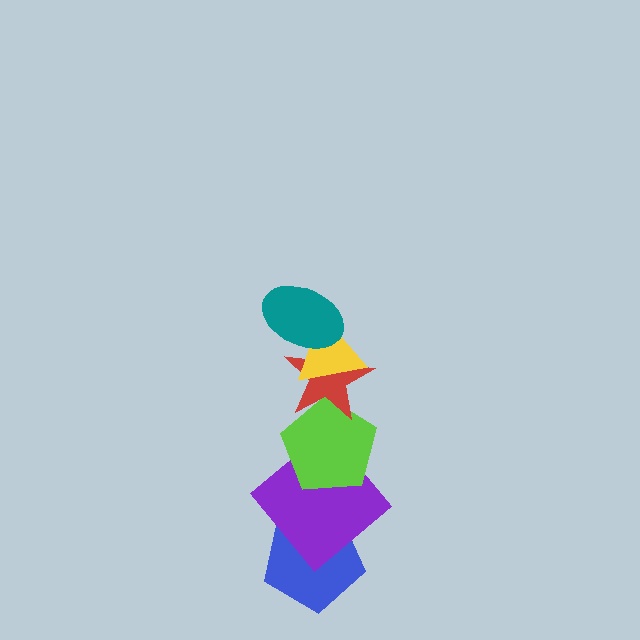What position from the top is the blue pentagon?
The blue pentagon is 6th from the top.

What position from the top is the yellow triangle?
The yellow triangle is 2nd from the top.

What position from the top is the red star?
The red star is 3rd from the top.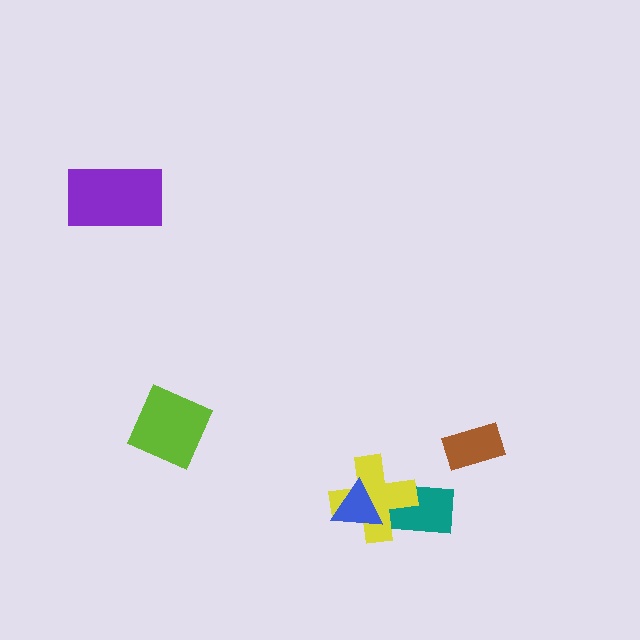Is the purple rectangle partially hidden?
No, no other shape covers it.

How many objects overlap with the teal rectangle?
2 objects overlap with the teal rectangle.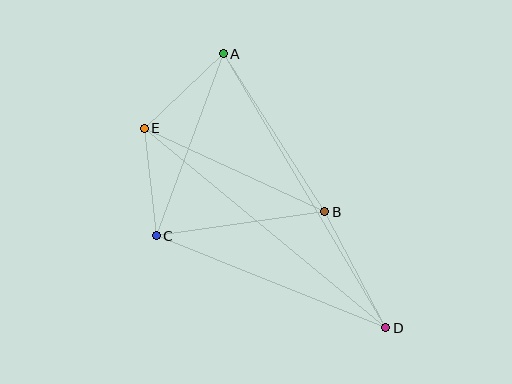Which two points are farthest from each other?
Points A and D are farthest from each other.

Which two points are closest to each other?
Points A and E are closest to each other.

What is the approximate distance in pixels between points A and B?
The distance between A and B is approximately 188 pixels.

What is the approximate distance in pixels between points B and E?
The distance between B and E is approximately 199 pixels.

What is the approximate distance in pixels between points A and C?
The distance between A and C is approximately 194 pixels.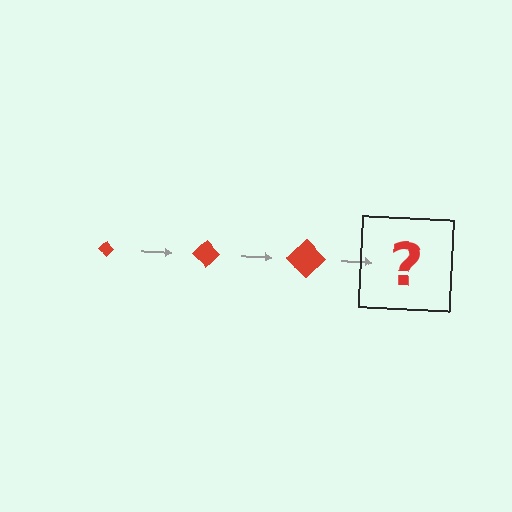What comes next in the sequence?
The next element should be a red diamond, larger than the previous one.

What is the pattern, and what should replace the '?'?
The pattern is that the diamond gets progressively larger each step. The '?' should be a red diamond, larger than the previous one.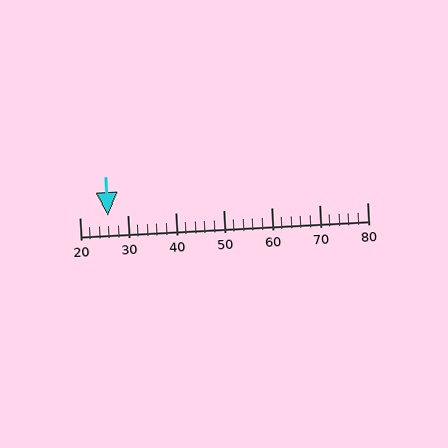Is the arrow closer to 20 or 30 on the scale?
The arrow is closer to 30.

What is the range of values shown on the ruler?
The ruler shows values from 20 to 80.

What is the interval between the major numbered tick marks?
The major tick marks are spaced 10 units apart.